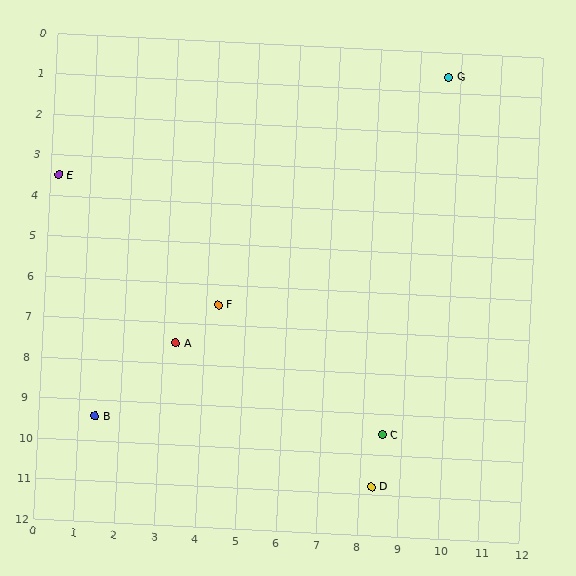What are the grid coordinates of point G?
Point G is at approximately (9.7, 0.6).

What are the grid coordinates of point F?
Point F is at approximately (4.3, 6.5).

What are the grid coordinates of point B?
Point B is at approximately (1.4, 9.4).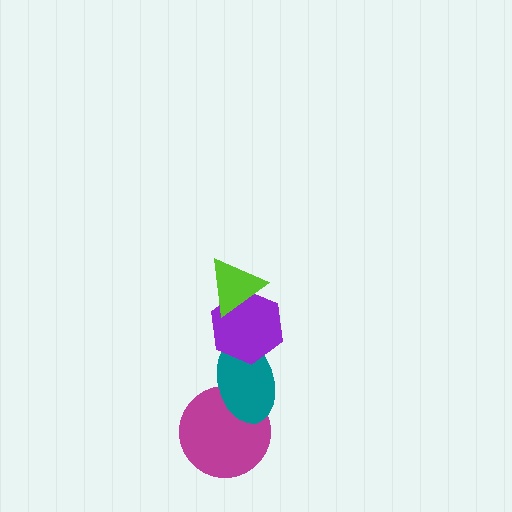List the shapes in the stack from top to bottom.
From top to bottom: the lime triangle, the purple hexagon, the teal ellipse, the magenta circle.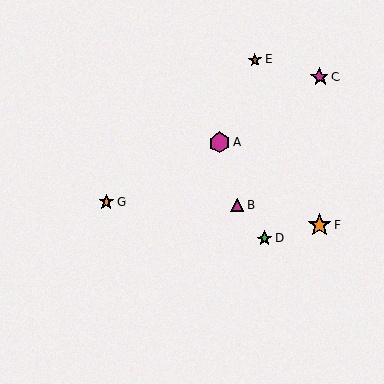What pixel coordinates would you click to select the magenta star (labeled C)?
Click at (320, 77) to select the magenta star C.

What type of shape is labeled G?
Shape G is an orange star.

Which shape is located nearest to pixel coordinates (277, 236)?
The green star (labeled D) at (265, 239) is nearest to that location.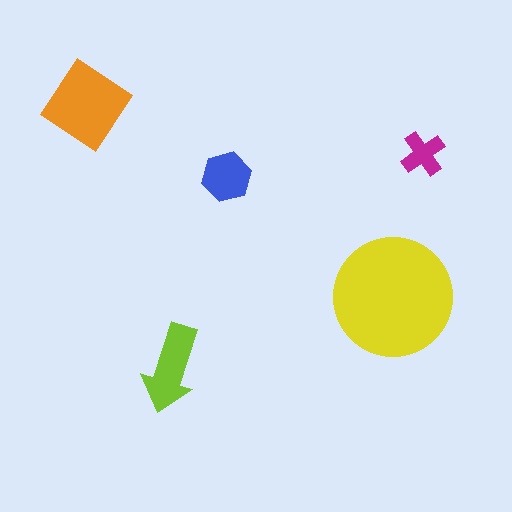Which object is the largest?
The yellow circle.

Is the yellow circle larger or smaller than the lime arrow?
Larger.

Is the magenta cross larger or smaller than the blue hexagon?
Smaller.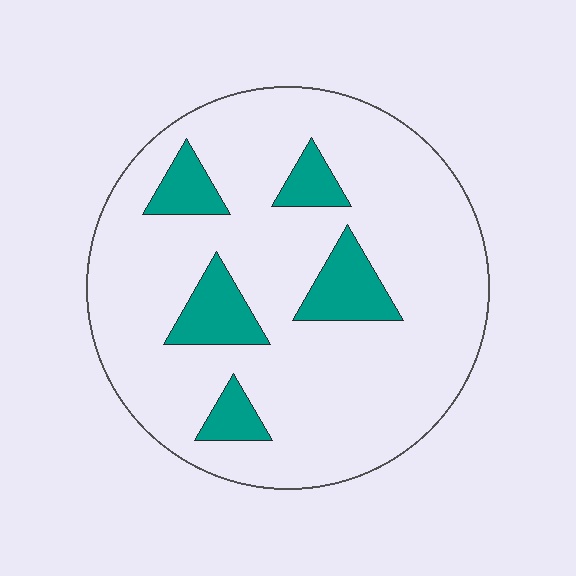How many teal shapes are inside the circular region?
5.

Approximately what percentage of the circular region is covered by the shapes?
Approximately 15%.